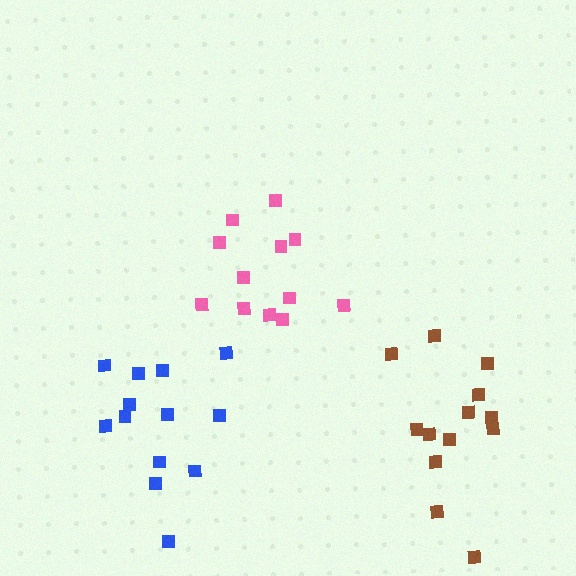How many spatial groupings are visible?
There are 3 spatial groupings.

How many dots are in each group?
Group 1: 12 dots, Group 2: 13 dots, Group 3: 13 dots (38 total).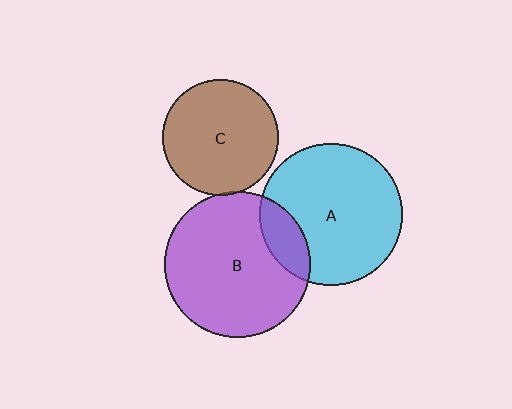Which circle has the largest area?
Circle B (purple).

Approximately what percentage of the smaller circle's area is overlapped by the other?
Approximately 15%.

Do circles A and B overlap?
Yes.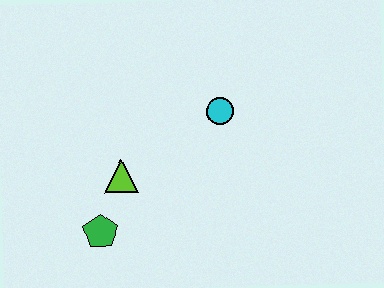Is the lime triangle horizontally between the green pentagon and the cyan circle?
Yes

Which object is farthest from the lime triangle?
The cyan circle is farthest from the lime triangle.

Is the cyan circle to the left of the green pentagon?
No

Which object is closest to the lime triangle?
The green pentagon is closest to the lime triangle.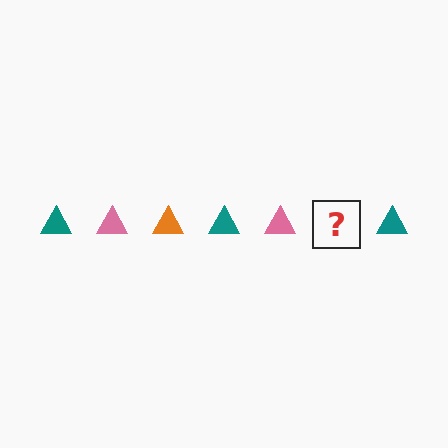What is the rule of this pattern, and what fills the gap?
The rule is that the pattern cycles through teal, pink, orange triangles. The gap should be filled with an orange triangle.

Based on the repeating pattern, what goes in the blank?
The blank should be an orange triangle.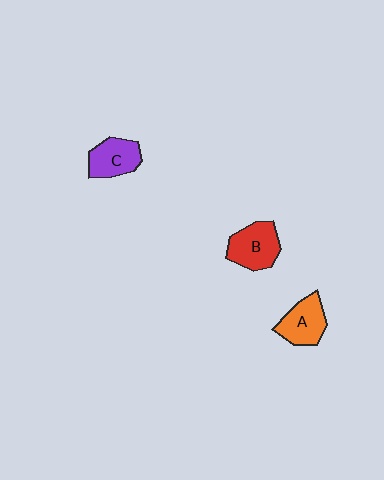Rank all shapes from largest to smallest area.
From largest to smallest: B (red), A (orange), C (purple).